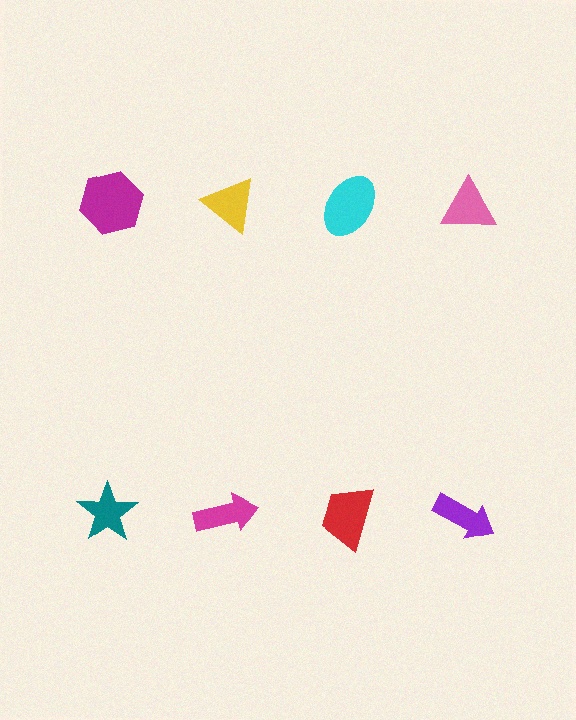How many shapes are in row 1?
4 shapes.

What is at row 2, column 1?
A teal star.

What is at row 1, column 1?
A magenta hexagon.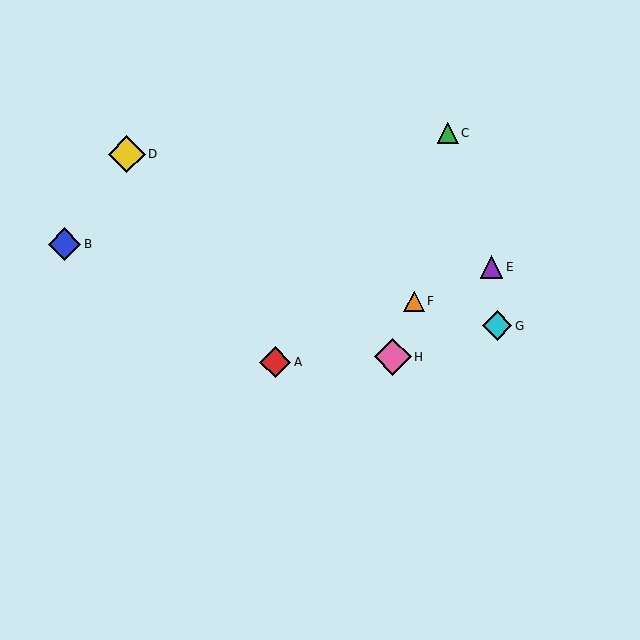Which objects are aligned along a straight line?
Objects A, E, F are aligned along a straight line.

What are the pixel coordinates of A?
Object A is at (275, 362).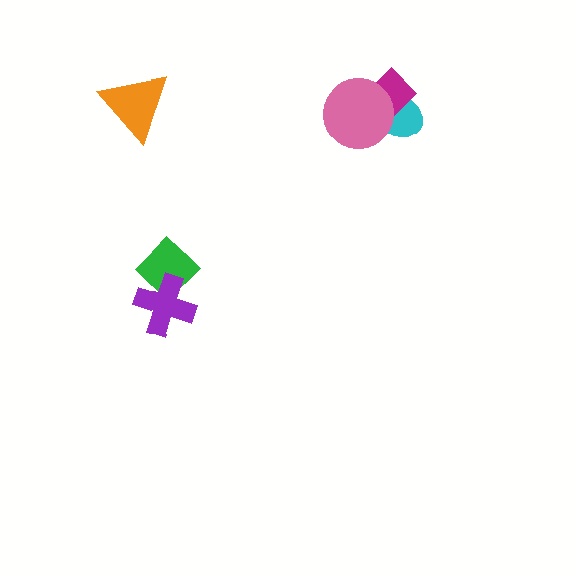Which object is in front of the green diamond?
The purple cross is in front of the green diamond.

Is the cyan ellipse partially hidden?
Yes, it is partially covered by another shape.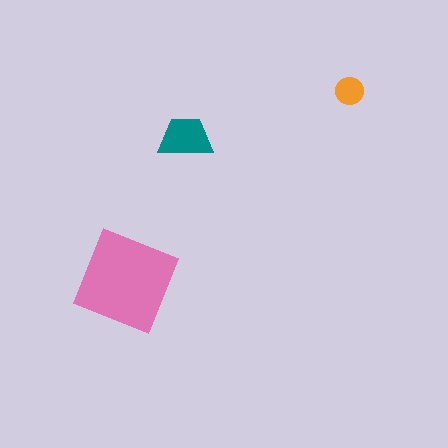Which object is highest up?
The orange circle is topmost.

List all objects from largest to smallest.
The pink square, the teal trapezoid, the orange circle.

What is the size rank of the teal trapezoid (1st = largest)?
2nd.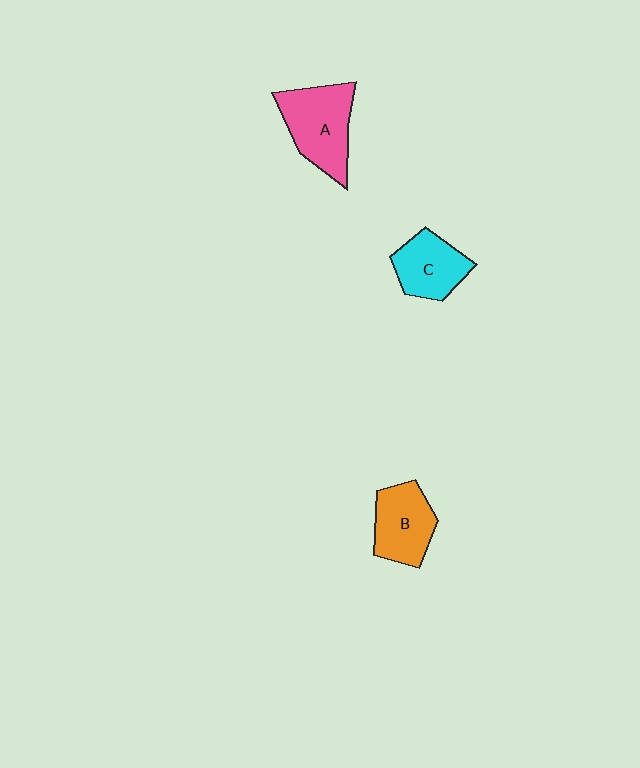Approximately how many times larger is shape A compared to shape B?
Approximately 1.3 times.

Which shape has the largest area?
Shape A (pink).